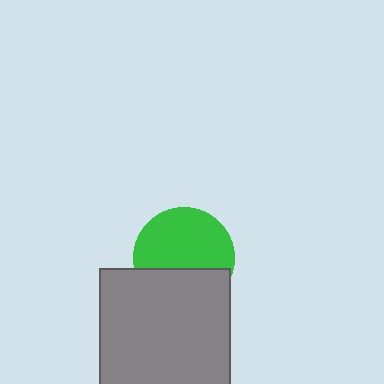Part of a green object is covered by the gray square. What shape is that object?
It is a circle.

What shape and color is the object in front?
The object in front is a gray square.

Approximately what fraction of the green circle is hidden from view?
Roughly 38% of the green circle is hidden behind the gray square.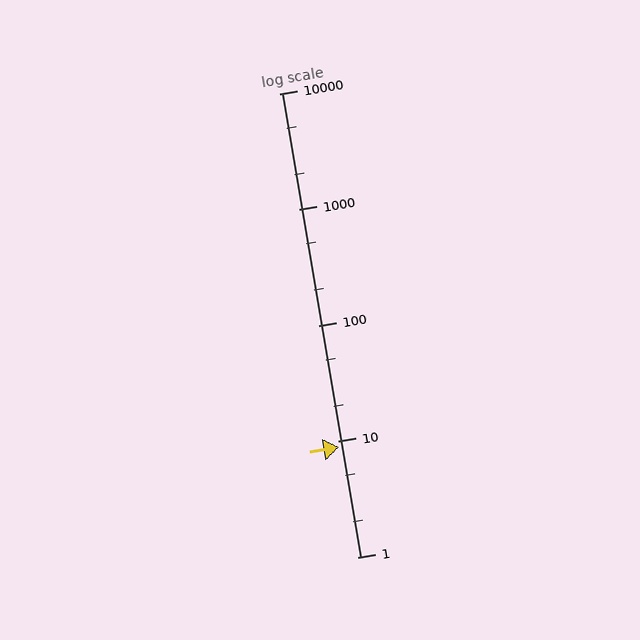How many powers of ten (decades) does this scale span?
The scale spans 4 decades, from 1 to 10000.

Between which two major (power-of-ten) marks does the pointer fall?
The pointer is between 1 and 10.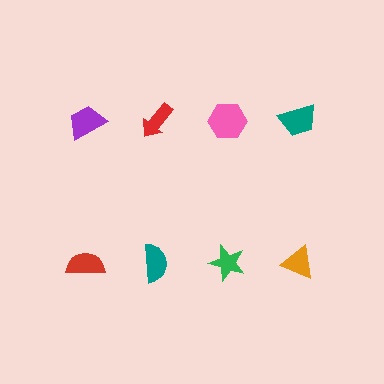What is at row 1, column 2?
A red arrow.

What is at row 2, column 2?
A teal semicircle.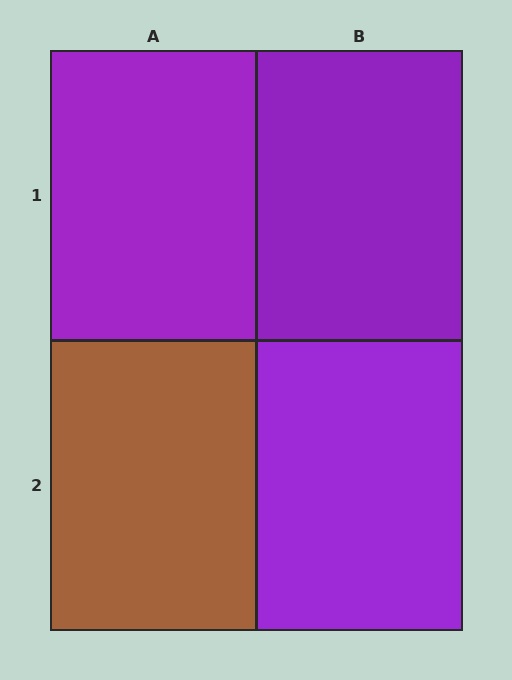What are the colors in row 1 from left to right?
Purple, purple.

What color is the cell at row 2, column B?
Purple.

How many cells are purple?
3 cells are purple.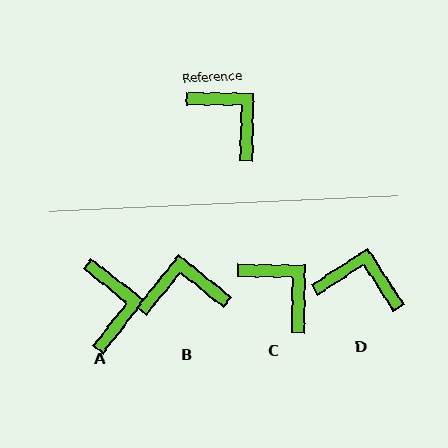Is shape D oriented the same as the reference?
No, it is off by about 34 degrees.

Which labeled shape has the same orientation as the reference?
C.